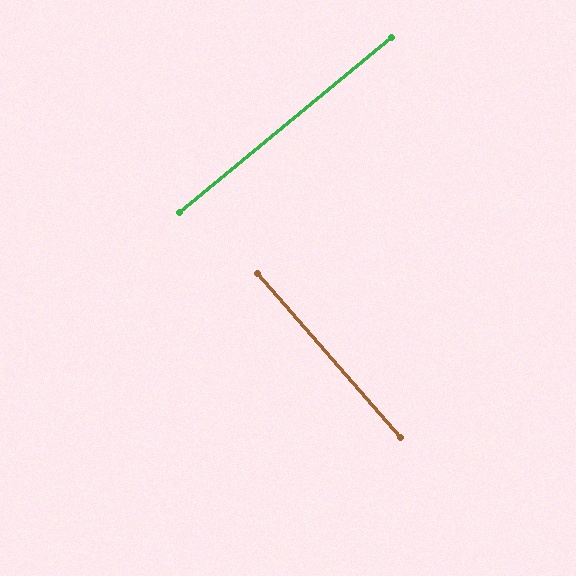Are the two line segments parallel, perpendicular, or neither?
Perpendicular — they meet at approximately 88°.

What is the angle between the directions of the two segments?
Approximately 88 degrees.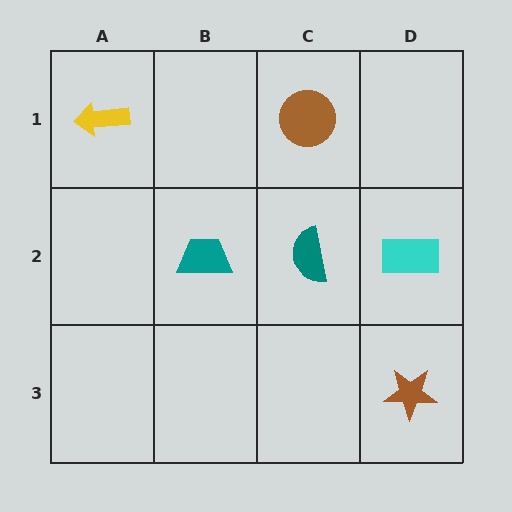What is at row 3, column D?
A brown star.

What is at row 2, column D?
A cyan rectangle.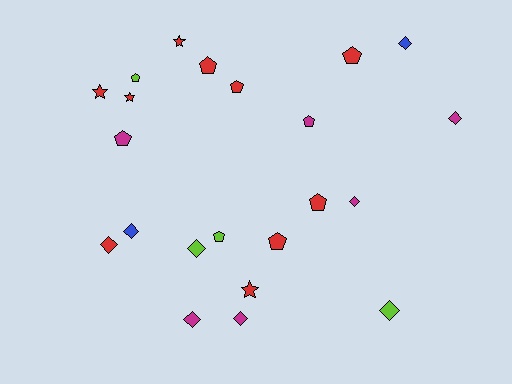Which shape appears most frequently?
Diamond, with 9 objects.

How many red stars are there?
There are 4 red stars.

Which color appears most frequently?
Red, with 10 objects.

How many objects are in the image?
There are 22 objects.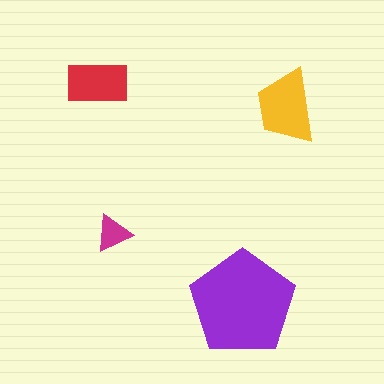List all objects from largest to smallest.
The purple pentagon, the yellow trapezoid, the red rectangle, the magenta triangle.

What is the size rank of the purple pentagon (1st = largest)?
1st.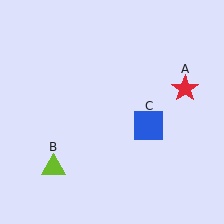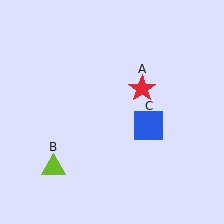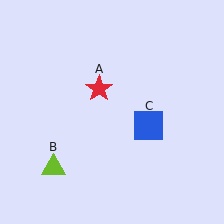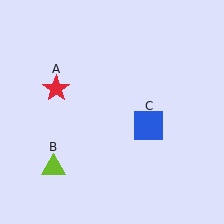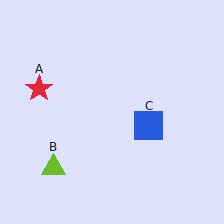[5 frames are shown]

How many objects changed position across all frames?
1 object changed position: red star (object A).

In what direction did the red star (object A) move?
The red star (object A) moved left.